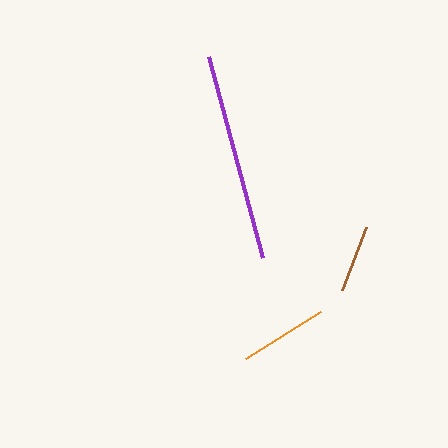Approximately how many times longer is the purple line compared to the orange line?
The purple line is approximately 2.3 times the length of the orange line.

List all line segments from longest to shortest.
From longest to shortest: purple, orange, brown.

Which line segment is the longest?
The purple line is the longest at approximately 208 pixels.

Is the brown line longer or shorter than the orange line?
The orange line is longer than the brown line.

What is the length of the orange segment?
The orange segment is approximately 89 pixels long.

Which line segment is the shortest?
The brown line is the shortest at approximately 68 pixels.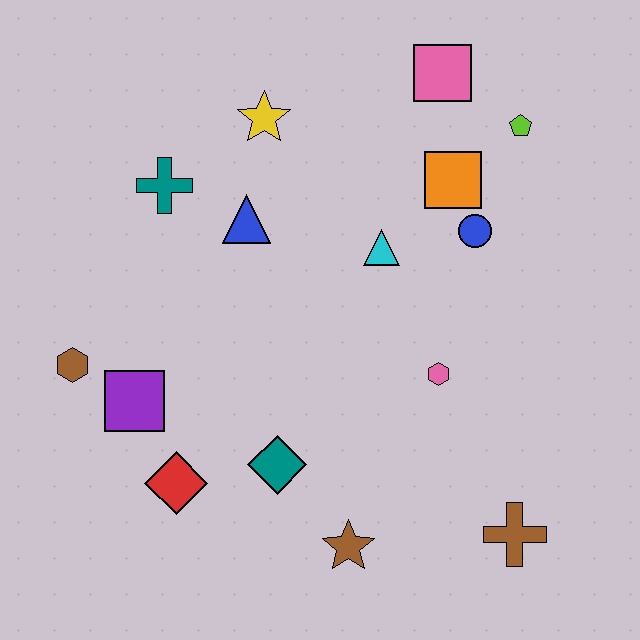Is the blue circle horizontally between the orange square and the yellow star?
No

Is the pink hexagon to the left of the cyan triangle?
No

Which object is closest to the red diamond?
The purple square is closest to the red diamond.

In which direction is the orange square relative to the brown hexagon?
The orange square is to the right of the brown hexagon.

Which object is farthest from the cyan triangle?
The brown hexagon is farthest from the cyan triangle.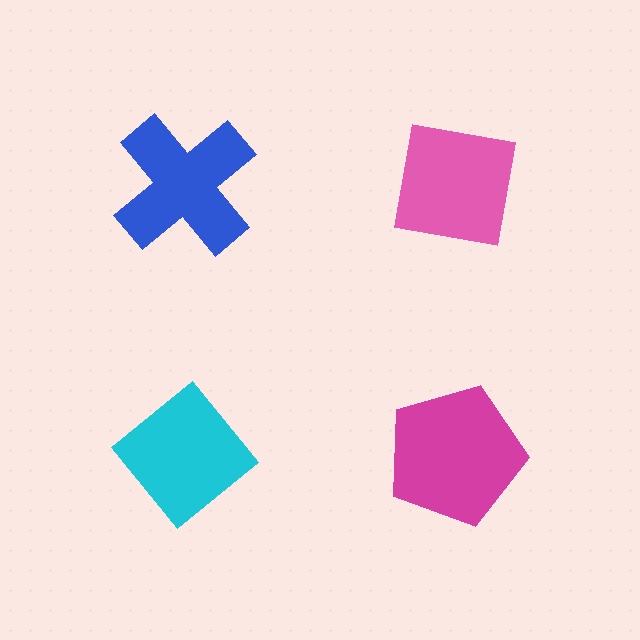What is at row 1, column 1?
A blue cross.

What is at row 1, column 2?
A pink square.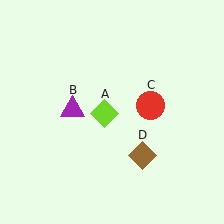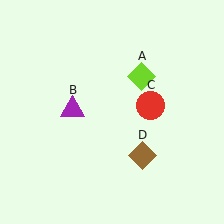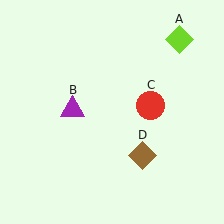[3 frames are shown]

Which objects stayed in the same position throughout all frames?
Purple triangle (object B) and red circle (object C) and brown diamond (object D) remained stationary.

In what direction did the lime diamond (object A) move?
The lime diamond (object A) moved up and to the right.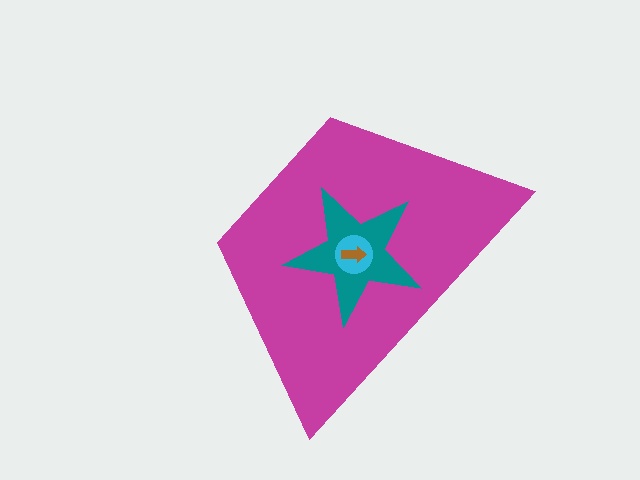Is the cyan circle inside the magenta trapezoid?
Yes.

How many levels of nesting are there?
4.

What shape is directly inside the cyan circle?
The brown arrow.